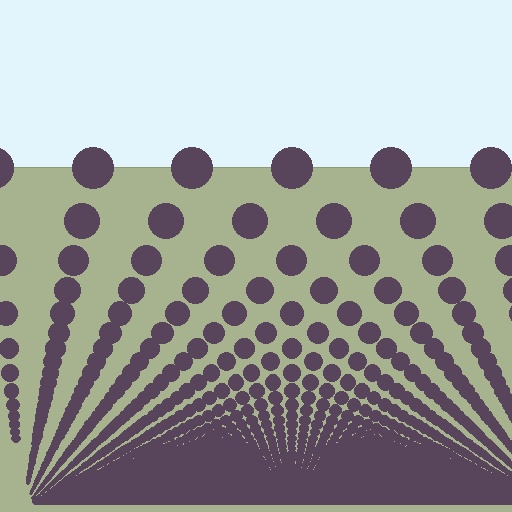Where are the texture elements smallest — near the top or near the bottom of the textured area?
Near the bottom.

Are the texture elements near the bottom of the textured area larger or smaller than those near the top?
Smaller. The gradient is inverted — elements near the bottom are smaller and denser.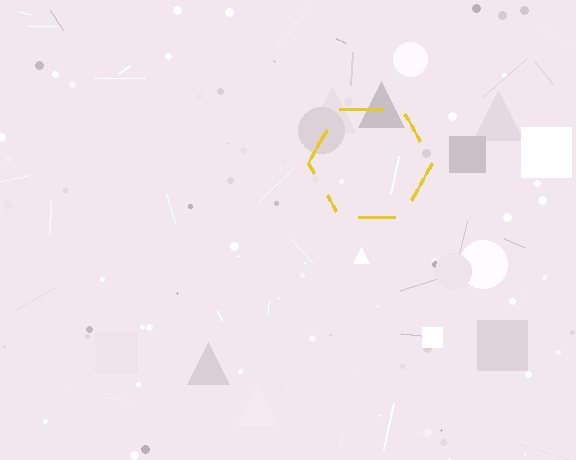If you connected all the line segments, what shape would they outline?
They would outline a hexagon.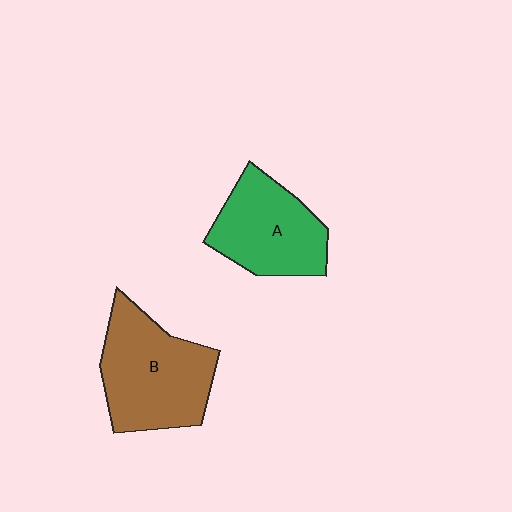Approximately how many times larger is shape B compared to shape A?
Approximately 1.2 times.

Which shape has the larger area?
Shape B (brown).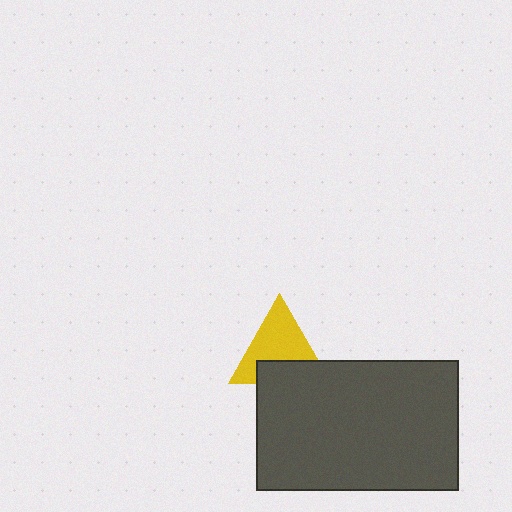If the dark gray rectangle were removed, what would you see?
You would see the complete yellow triangle.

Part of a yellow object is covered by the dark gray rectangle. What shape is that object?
It is a triangle.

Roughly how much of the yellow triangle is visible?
About half of it is visible (roughly 65%).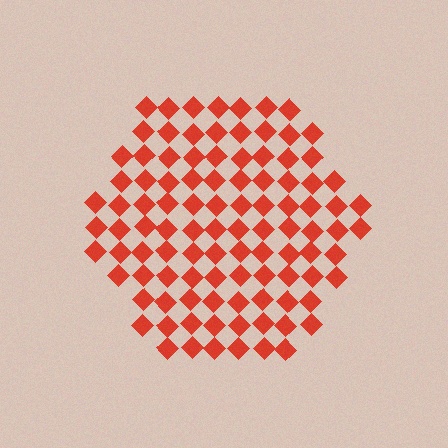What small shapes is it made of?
It is made of small diamonds.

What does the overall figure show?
The overall figure shows a hexagon.